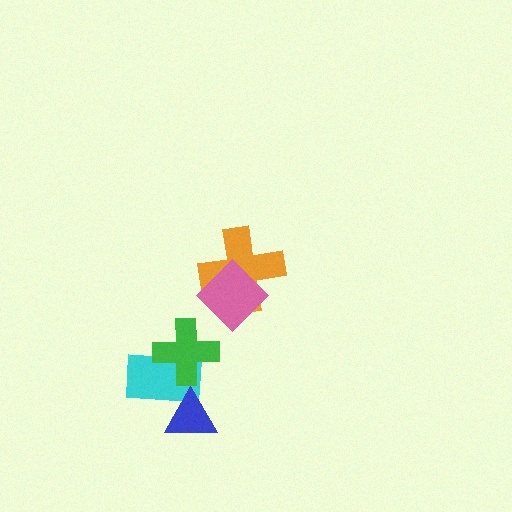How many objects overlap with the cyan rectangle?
2 objects overlap with the cyan rectangle.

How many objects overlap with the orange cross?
1 object overlaps with the orange cross.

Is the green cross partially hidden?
No, no other shape covers it.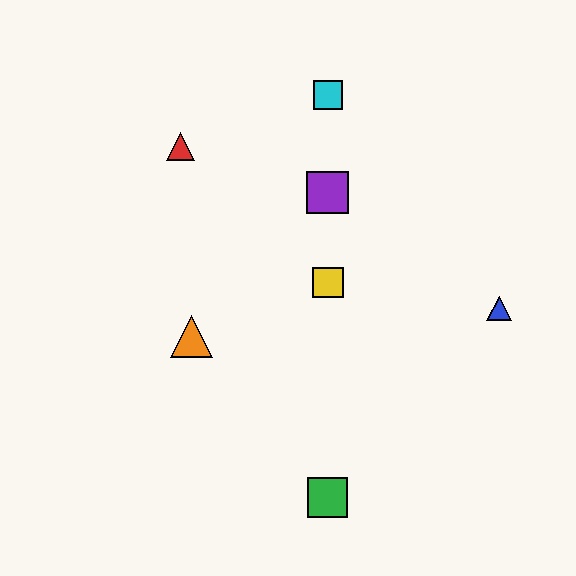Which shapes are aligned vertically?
The green square, the yellow square, the purple square, the cyan square are aligned vertically.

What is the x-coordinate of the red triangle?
The red triangle is at x≈181.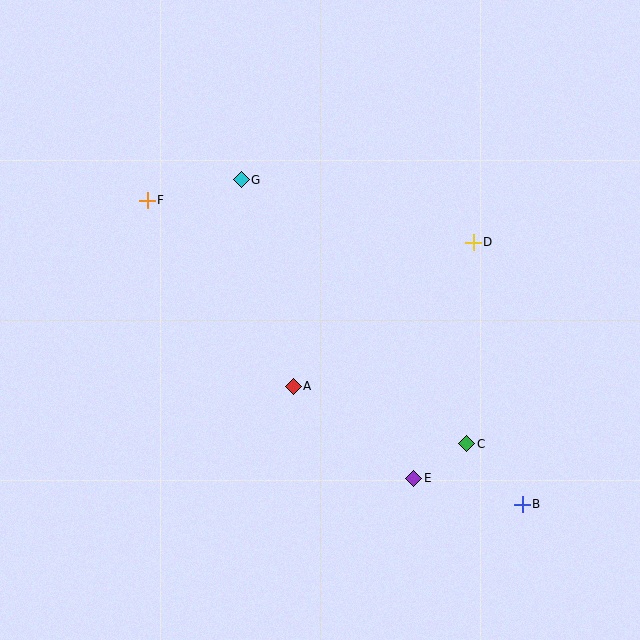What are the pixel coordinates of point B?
Point B is at (522, 504).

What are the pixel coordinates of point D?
Point D is at (473, 242).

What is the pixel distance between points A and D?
The distance between A and D is 231 pixels.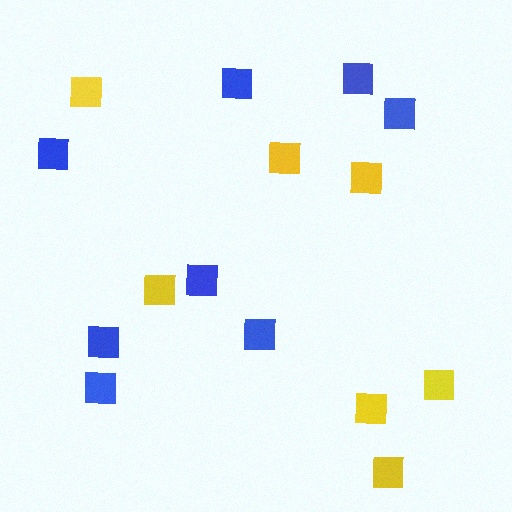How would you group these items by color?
There are 2 groups: one group of blue squares (8) and one group of yellow squares (7).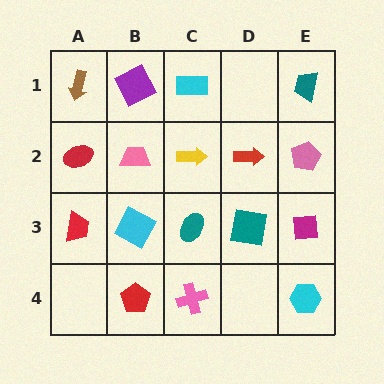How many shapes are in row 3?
5 shapes.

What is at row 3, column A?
A red trapezoid.